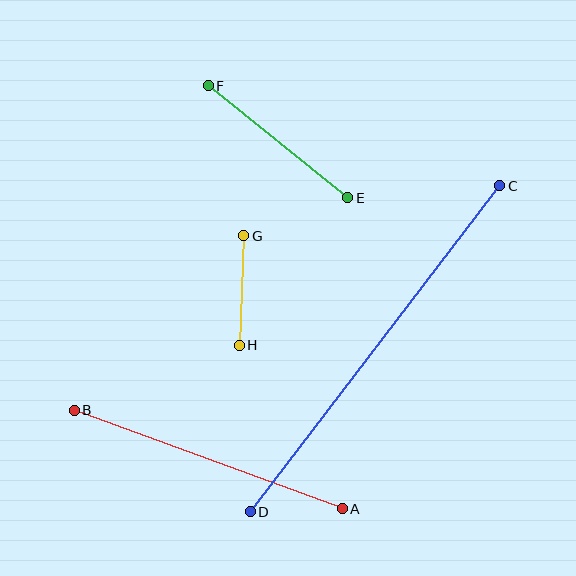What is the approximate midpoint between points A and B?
The midpoint is at approximately (208, 459) pixels.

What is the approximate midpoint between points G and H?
The midpoint is at approximately (242, 290) pixels.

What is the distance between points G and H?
The distance is approximately 110 pixels.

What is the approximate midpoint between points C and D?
The midpoint is at approximately (375, 349) pixels.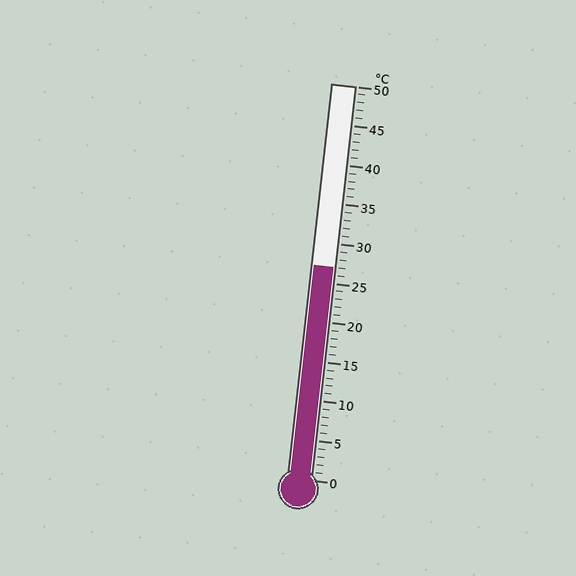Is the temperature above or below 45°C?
The temperature is below 45°C.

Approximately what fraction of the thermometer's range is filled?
The thermometer is filled to approximately 55% of its range.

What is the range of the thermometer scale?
The thermometer scale ranges from 0°C to 50°C.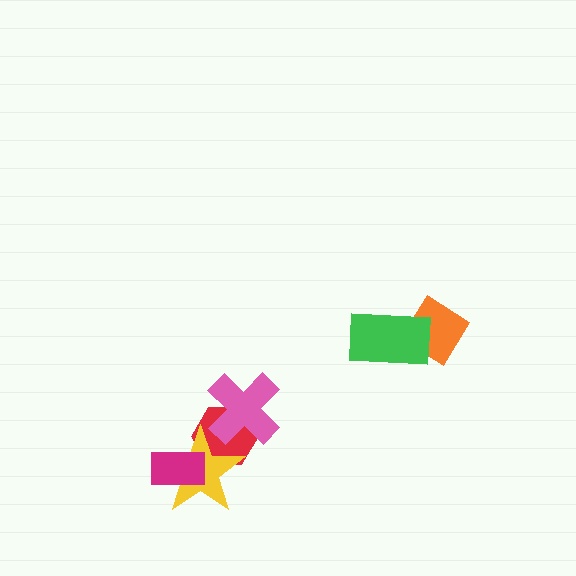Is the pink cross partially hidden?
Yes, it is partially covered by another shape.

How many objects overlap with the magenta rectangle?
1 object overlaps with the magenta rectangle.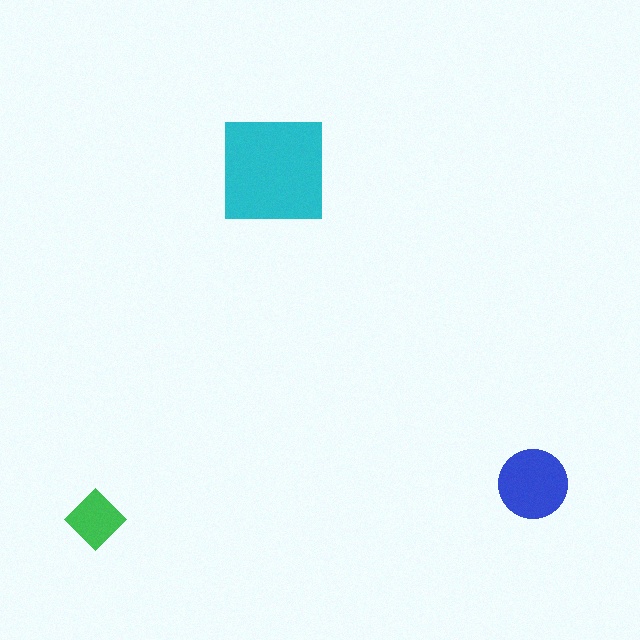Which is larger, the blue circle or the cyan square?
The cyan square.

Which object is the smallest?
The green diamond.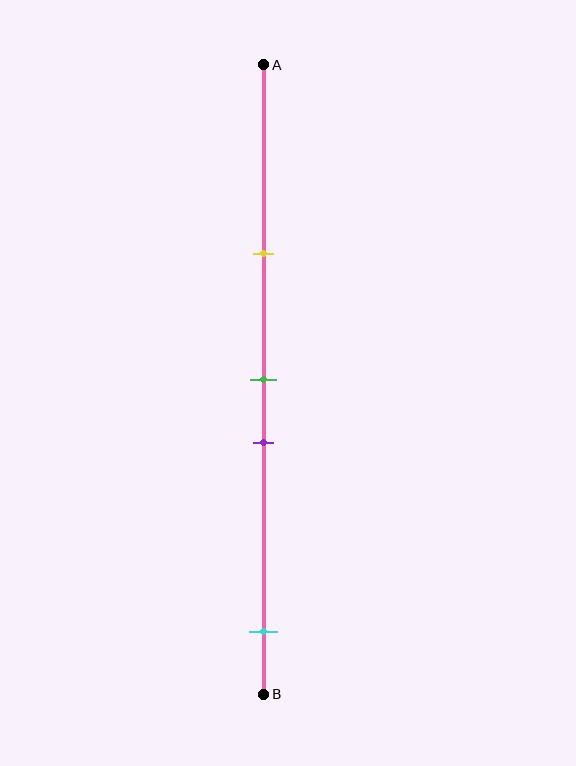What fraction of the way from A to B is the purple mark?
The purple mark is approximately 60% (0.6) of the way from A to B.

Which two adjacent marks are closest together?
The green and purple marks are the closest adjacent pair.